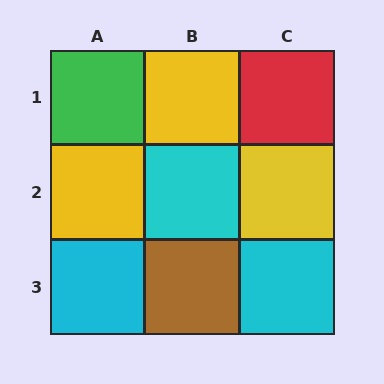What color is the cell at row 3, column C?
Cyan.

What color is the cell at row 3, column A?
Cyan.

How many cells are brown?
1 cell is brown.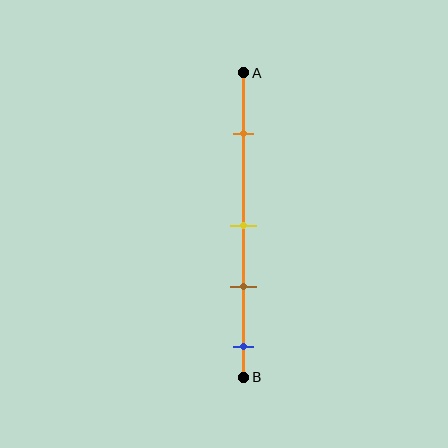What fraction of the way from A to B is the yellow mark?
The yellow mark is approximately 50% (0.5) of the way from A to B.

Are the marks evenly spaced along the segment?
No, the marks are not evenly spaced.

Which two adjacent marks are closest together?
The yellow and brown marks are the closest adjacent pair.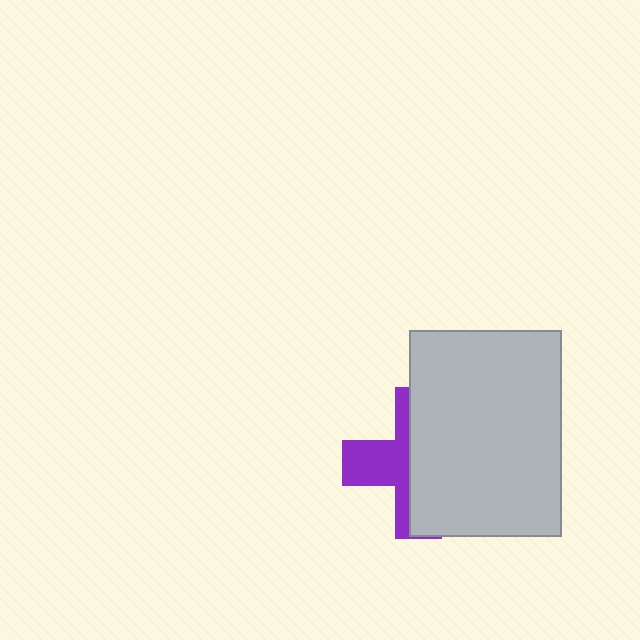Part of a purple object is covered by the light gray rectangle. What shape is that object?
It is a cross.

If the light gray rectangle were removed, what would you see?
You would see the complete purple cross.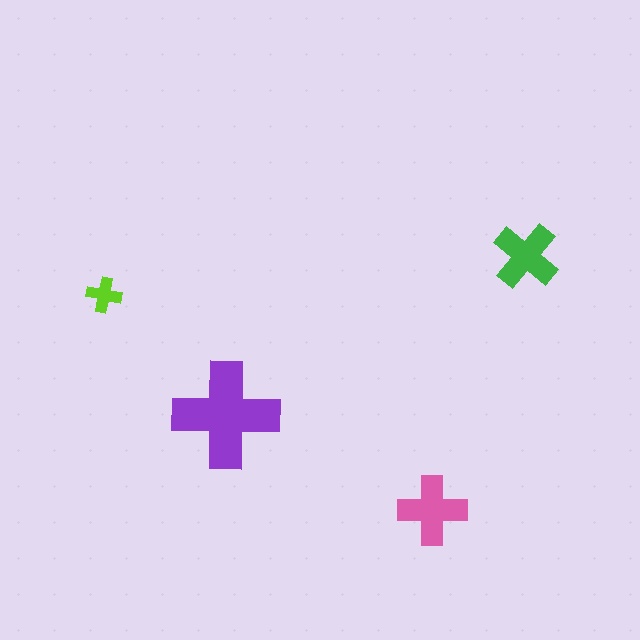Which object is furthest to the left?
The lime cross is leftmost.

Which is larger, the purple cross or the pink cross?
The purple one.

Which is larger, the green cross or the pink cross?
The pink one.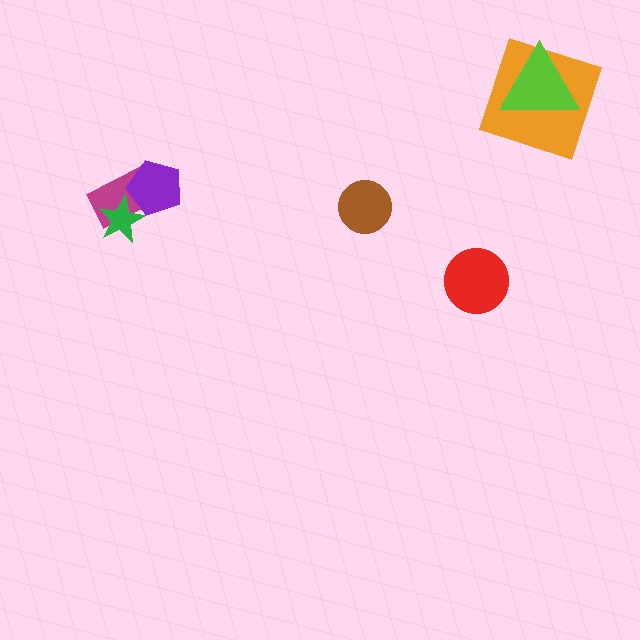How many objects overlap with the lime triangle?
1 object overlaps with the lime triangle.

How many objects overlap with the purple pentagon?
2 objects overlap with the purple pentagon.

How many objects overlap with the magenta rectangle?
2 objects overlap with the magenta rectangle.